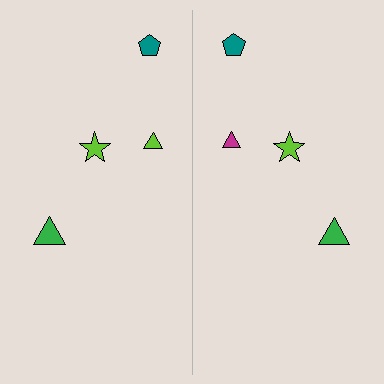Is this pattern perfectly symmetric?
No, the pattern is not perfectly symmetric. The magenta triangle on the right side breaks the symmetry — its mirror counterpart is lime.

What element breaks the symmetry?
The magenta triangle on the right side breaks the symmetry — its mirror counterpart is lime.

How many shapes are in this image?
There are 8 shapes in this image.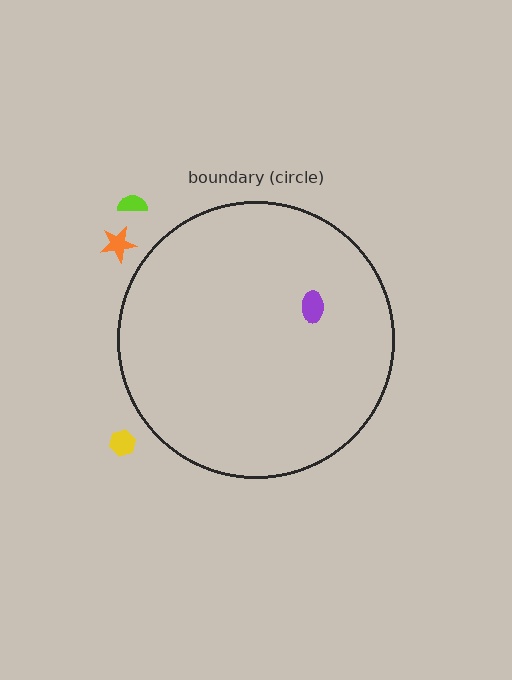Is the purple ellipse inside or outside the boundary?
Inside.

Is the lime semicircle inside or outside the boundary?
Outside.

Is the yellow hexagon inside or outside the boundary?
Outside.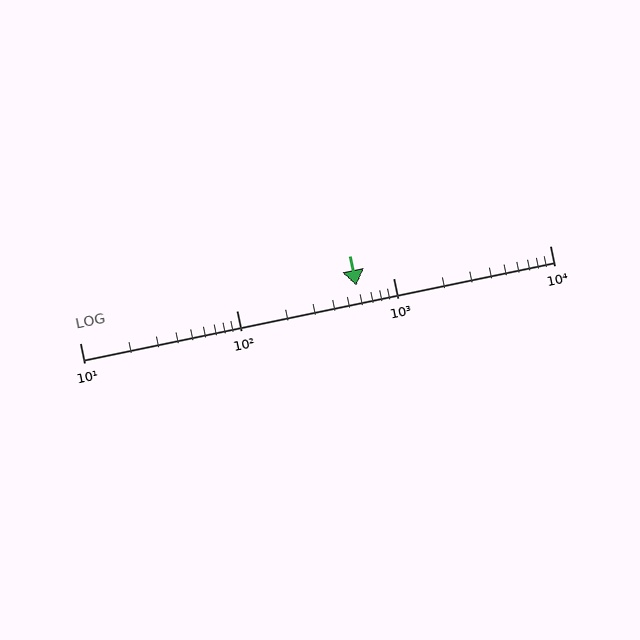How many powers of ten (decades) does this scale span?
The scale spans 3 decades, from 10 to 10000.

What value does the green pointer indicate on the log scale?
The pointer indicates approximately 580.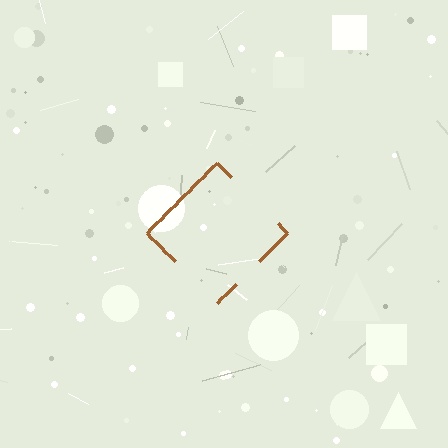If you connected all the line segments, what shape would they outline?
They would outline a diamond.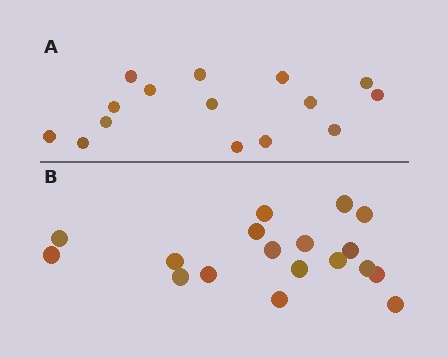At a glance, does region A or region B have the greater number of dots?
Region B (the bottom region) has more dots.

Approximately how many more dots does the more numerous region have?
Region B has just a few more — roughly 2 or 3 more dots than region A.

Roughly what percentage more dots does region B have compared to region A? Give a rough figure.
About 20% more.